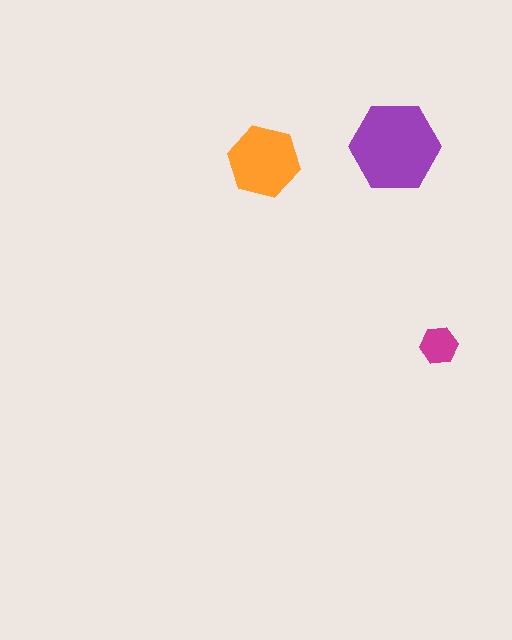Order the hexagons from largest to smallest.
the purple one, the orange one, the magenta one.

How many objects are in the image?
There are 3 objects in the image.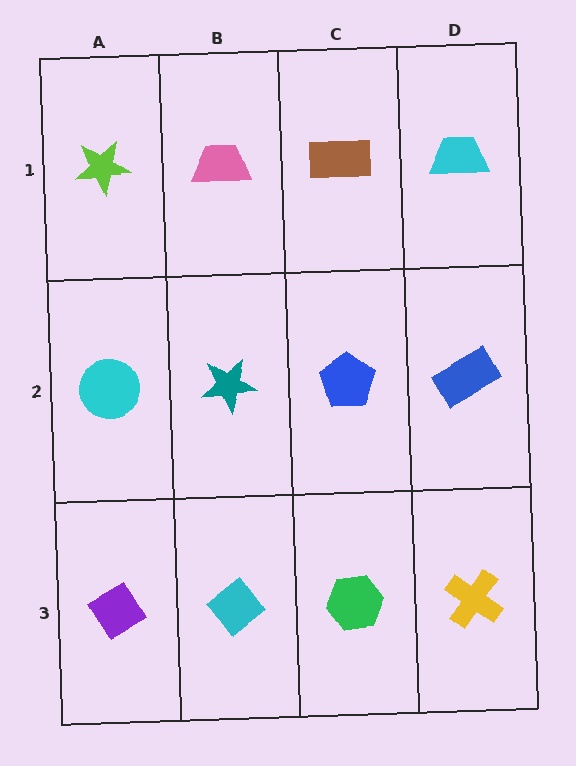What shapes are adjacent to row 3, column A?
A cyan circle (row 2, column A), a cyan diamond (row 3, column B).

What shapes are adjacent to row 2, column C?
A brown rectangle (row 1, column C), a green hexagon (row 3, column C), a teal star (row 2, column B), a blue rectangle (row 2, column D).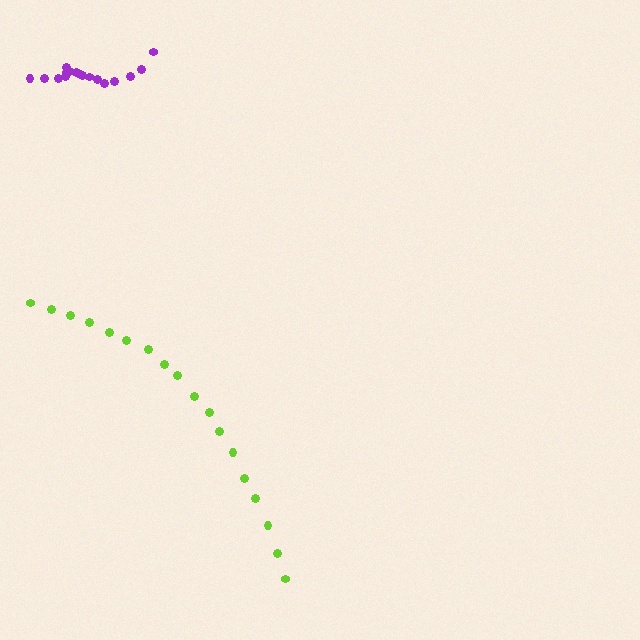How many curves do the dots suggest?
There are 2 distinct paths.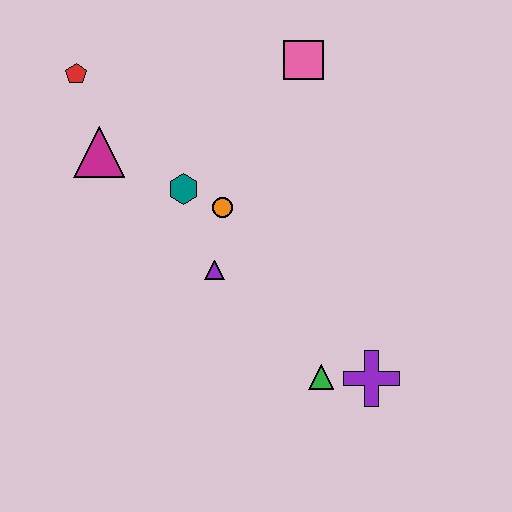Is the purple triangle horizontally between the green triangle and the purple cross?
No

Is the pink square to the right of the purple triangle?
Yes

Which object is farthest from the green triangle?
The red pentagon is farthest from the green triangle.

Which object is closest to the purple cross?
The green triangle is closest to the purple cross.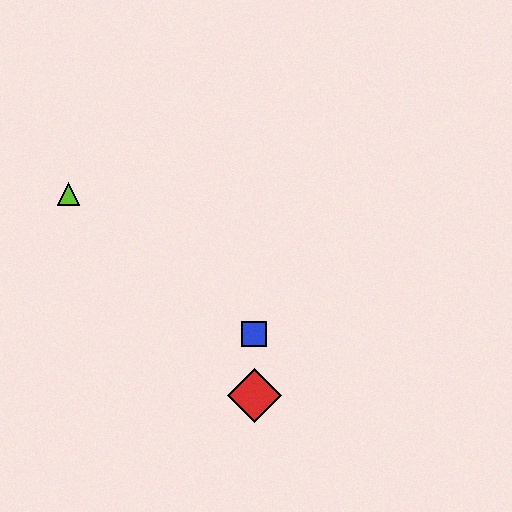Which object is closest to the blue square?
The red diamond is closest to the blue square.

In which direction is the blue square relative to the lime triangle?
The blue square is to the right of the lime triangle.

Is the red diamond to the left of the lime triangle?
No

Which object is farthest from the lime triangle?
The red diamond is farthest from the lime triangle.